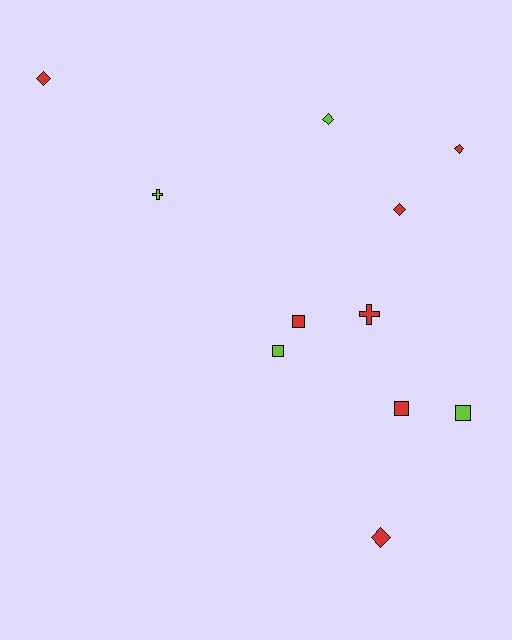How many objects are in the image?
There are 11 objects.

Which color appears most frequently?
Red, with 7 objects.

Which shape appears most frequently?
Diamond, with 5 objects.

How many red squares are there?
There are 2 red squares.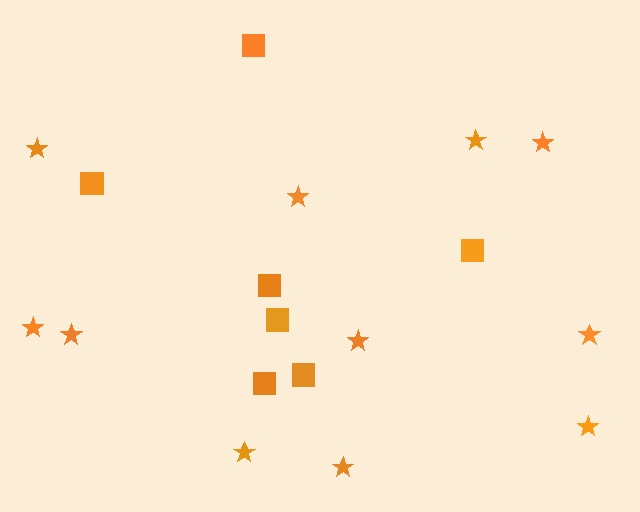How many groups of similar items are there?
There are 2 groups: one group of squares (7) and one group of stars (11).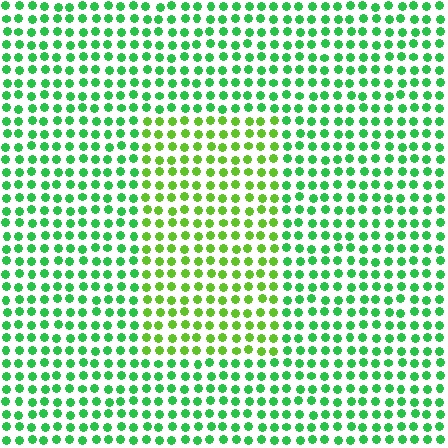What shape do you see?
I see a rectangle.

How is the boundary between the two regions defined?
The boundary is defined purely by a slight shift in hue (about 34 degrees). Spacing, size, and orientation are identical on both sides.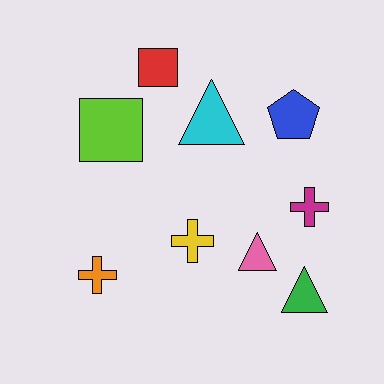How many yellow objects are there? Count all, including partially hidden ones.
There is 1 yellow object.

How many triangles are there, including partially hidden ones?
There are 3 triangles.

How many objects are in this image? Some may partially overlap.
There are 9 objects.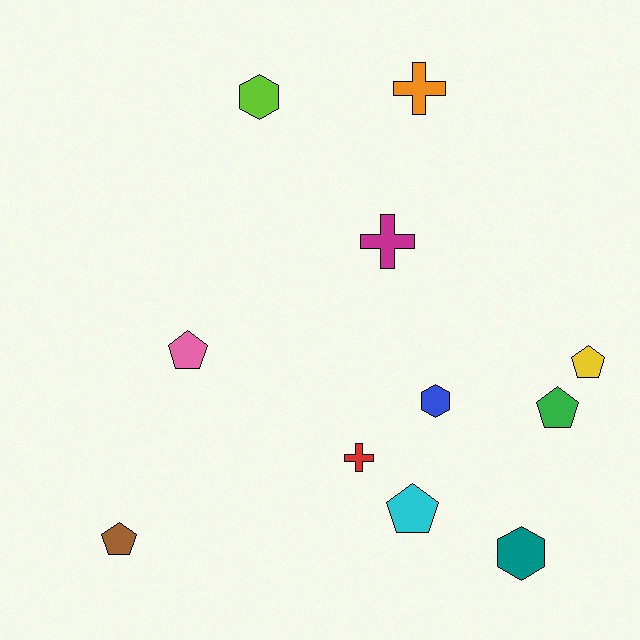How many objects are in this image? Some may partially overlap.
There are 11 objects.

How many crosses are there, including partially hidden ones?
There are 3 crosses.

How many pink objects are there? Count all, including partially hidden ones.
There is 1 pink object.